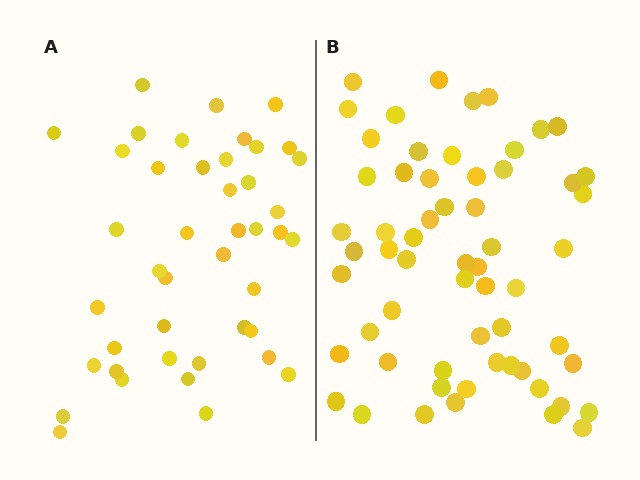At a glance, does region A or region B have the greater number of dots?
Region B (the right region) has more dots.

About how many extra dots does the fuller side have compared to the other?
Region B has approximately 15 more dots than region A.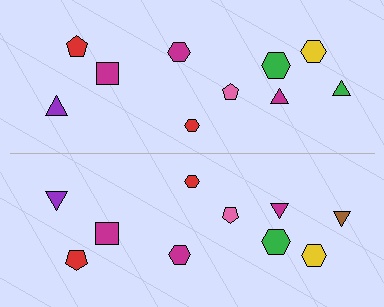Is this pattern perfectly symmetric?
No, the pattern is not perfectly symmetric. The brown triangle on the bottom side breaks the symmetry — its mirror counterpart is green.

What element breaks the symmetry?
The brown triangle on the bottom side breaks the symmetry — its mirror counterpart is green.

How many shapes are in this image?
There are 20 shapes in this image.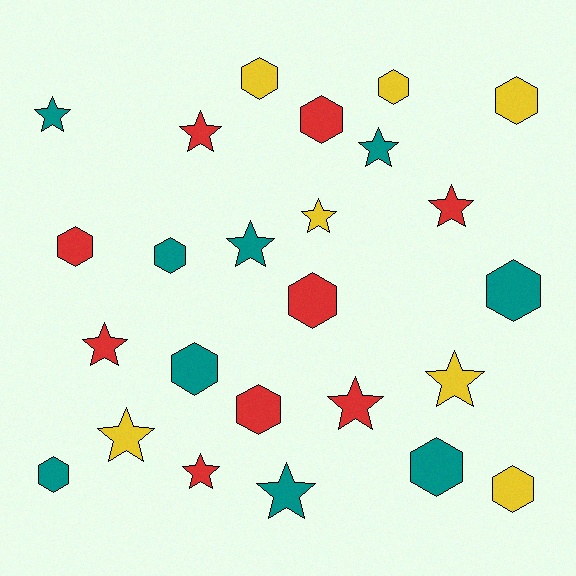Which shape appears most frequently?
Hexagon, with 13 objects.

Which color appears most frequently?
Red, with 9 objects.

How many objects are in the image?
There are 25 objects.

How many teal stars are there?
There are 4 teal stars.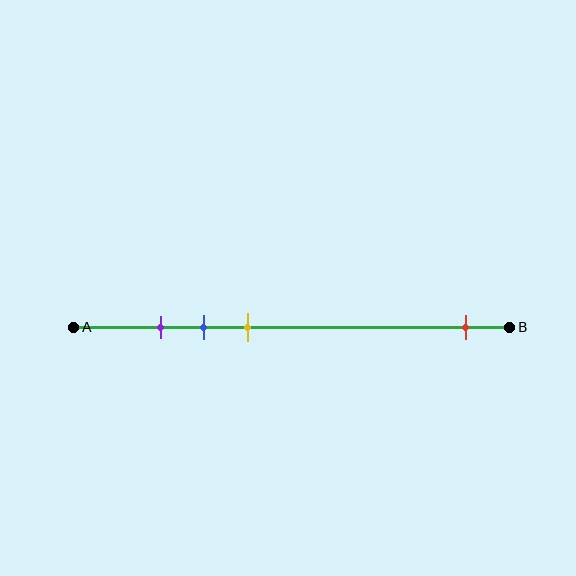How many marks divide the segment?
There are 4 marks dividing the segment.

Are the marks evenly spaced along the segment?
No, the marks are not evenly spaced.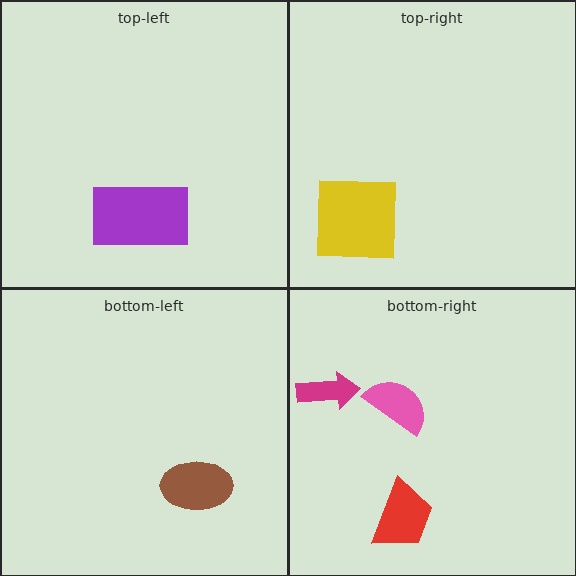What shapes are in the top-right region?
The yellow square.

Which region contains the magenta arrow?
The bottom-right region.